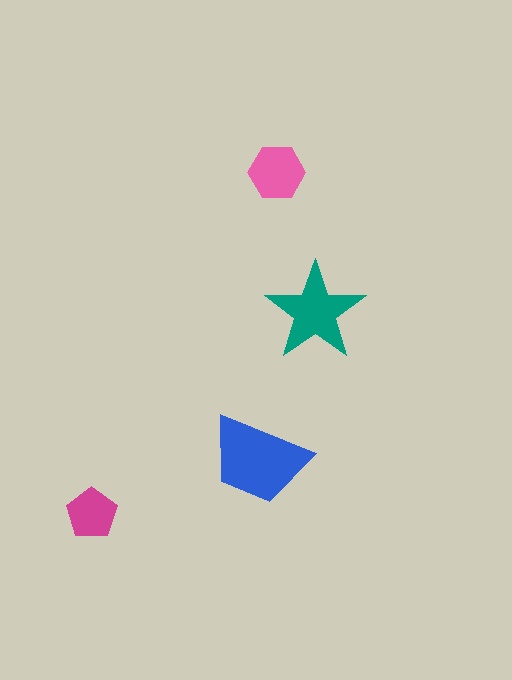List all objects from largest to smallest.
The blue trapezoid, the teal star, the pink hexagon, the magenta pentagon.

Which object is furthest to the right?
The teal star is rightmost.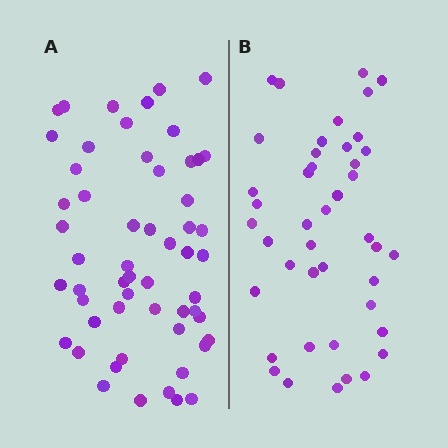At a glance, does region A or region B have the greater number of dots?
Region A (the left region) has more dots.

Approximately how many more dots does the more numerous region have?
Region A has approximately 15 more dots than region B.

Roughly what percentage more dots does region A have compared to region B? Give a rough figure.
About 30% more.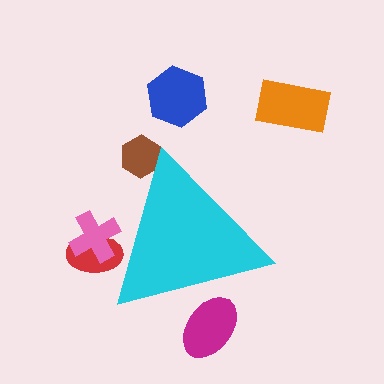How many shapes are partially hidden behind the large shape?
4 shapes are partially hidden.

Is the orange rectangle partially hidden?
No, the orange rectangle is fully visible.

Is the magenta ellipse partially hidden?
Yes, the magenta ellipse is partially hidden behind the cyan triangle.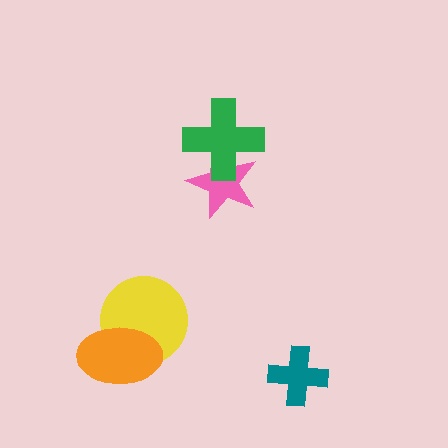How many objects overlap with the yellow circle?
1 object overlaps with the yellow circle.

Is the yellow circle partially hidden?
Yes, it is partially covered by another shape.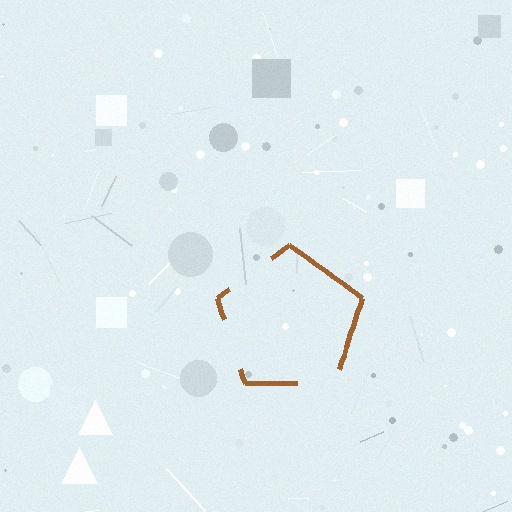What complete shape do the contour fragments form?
The contour fragments form a pentagon.